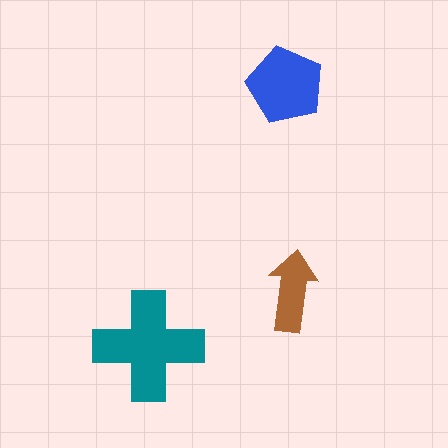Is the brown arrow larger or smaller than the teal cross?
Smaller.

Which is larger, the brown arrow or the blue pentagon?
The blue pentagon.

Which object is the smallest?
The brown arrow.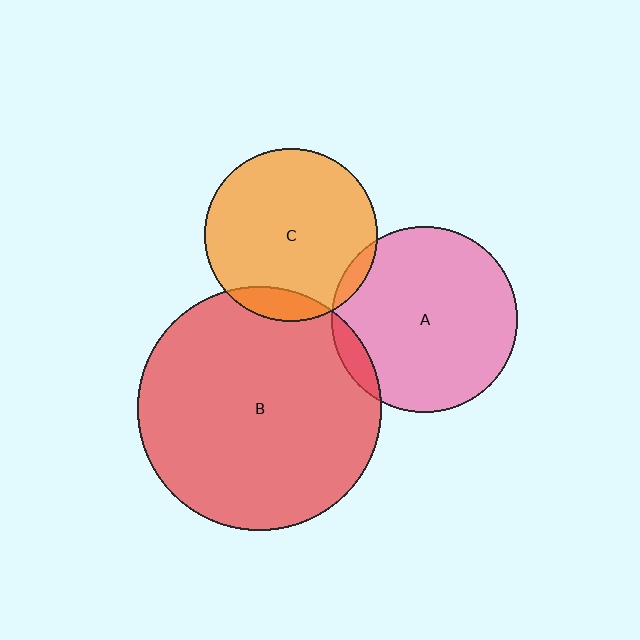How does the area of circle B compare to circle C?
Approximately 2.0 times.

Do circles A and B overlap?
Yes.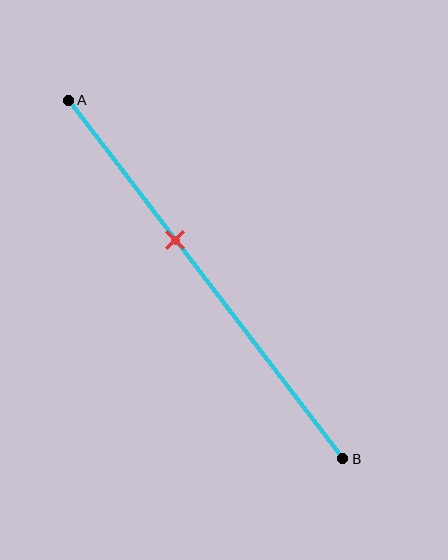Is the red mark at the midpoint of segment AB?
No, the mark is at about 40% from A, not at the 50% midpoint.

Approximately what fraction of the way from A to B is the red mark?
The red mark is approximately 40% of the way from A to B.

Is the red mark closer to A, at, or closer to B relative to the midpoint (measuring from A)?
The red mark is closer to point A than the midpoint of segment AB.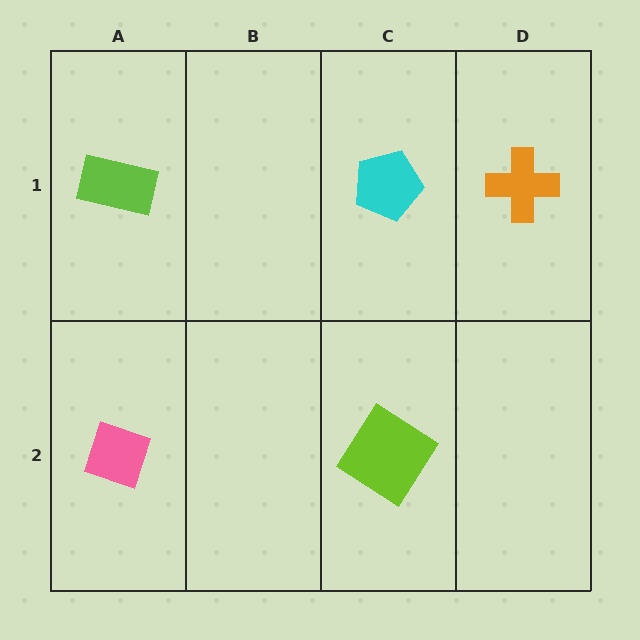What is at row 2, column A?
A pink diamond.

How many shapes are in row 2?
2 shapes.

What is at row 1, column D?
An orange cross.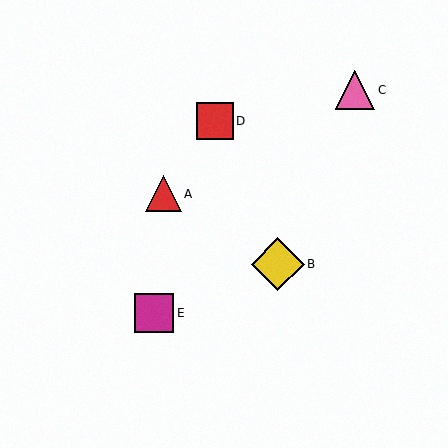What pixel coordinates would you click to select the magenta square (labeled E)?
Click at (154, 313) to select the magenta square E.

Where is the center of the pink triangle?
The center of the pink triangle is at (355, 90).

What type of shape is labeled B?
Shape B is a yellow diamond.